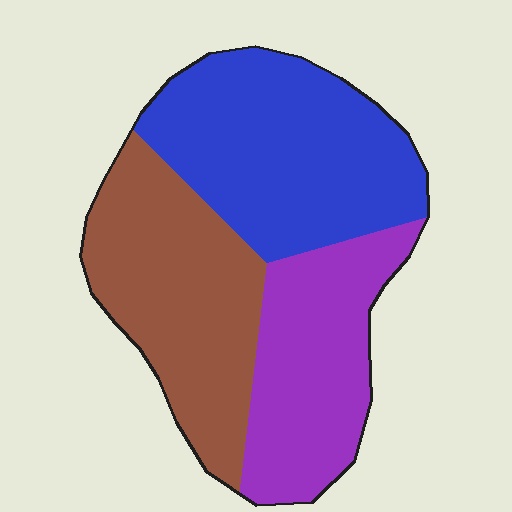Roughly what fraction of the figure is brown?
Brown covers 34% of the figure.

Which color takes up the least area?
Purple, at roughly 30%.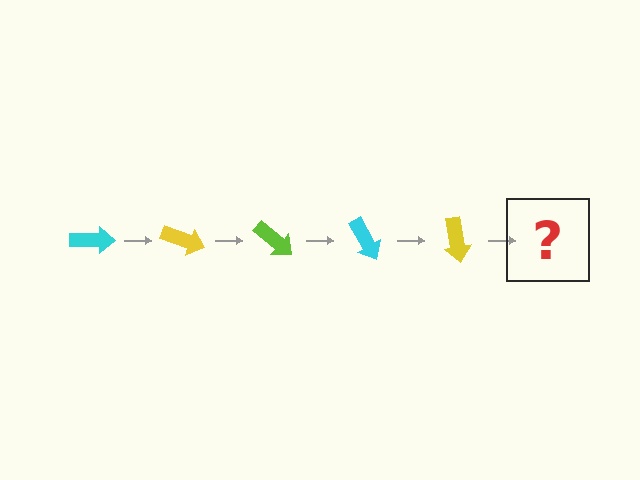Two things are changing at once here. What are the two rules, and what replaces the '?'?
The two rules are that it rotates 20 degrees each step and the color cycles through cyan, yellow, and lime. The '?' should be a lime arrow, rotated 100 degrees from the start.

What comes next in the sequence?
The next element should be a lime arrow, rotated 100 degrees from the start.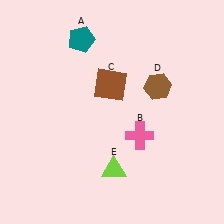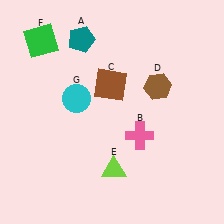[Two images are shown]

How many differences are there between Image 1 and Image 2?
There are 2 differences between the two images.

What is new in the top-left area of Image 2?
A green square (F) was added in the top-left area of Image 2.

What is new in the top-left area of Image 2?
A cyan circle (G) was added in the top-left area of Image 2.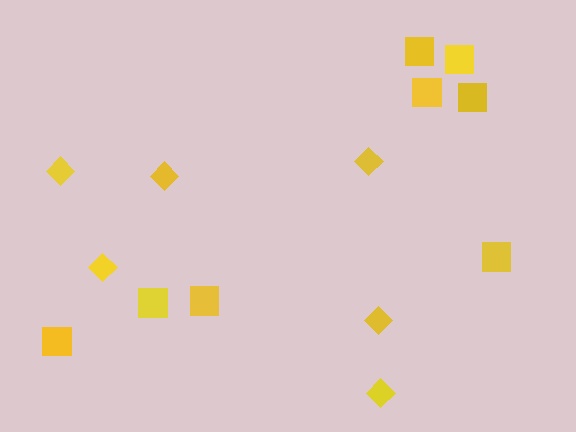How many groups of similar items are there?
There are 2 groups: one group of squares (8) and one group of diamonds (6).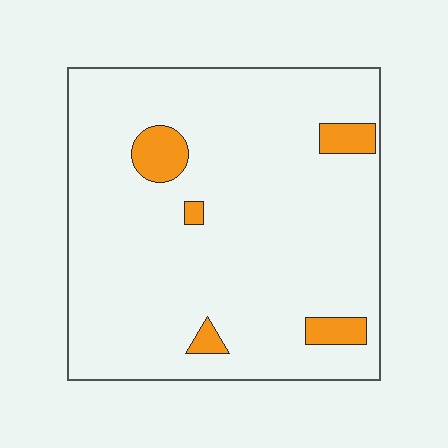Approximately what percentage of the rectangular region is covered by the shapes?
Approximately 10%.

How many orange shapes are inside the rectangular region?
5.